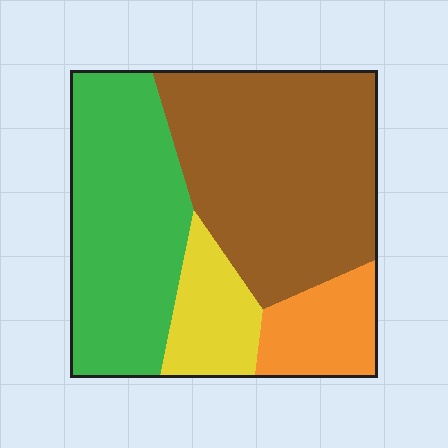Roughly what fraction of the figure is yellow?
Yellow covers 11% of the figure.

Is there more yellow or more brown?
Brown.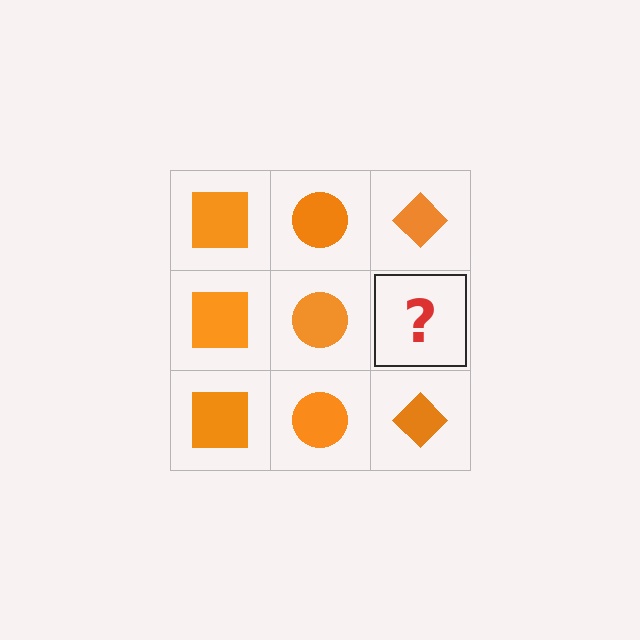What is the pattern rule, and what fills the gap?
The rule is that each column has a consistent shape. The gap should be filled with an orange diamond.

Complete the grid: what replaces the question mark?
The question mark should be replaced with an orange diamond.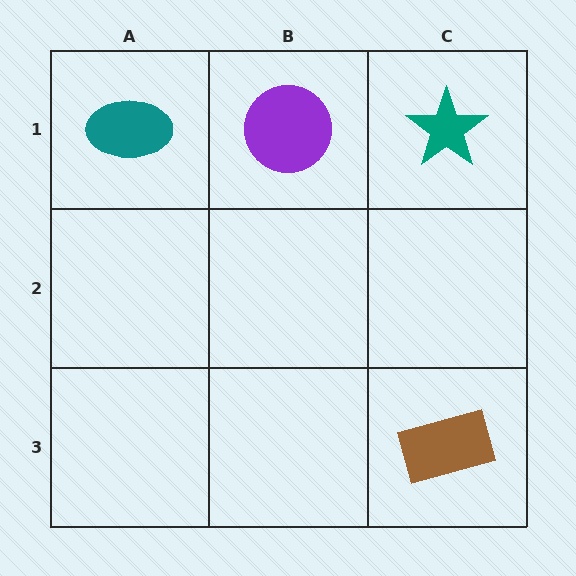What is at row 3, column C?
A brown rectangle.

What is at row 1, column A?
A teal ellipse.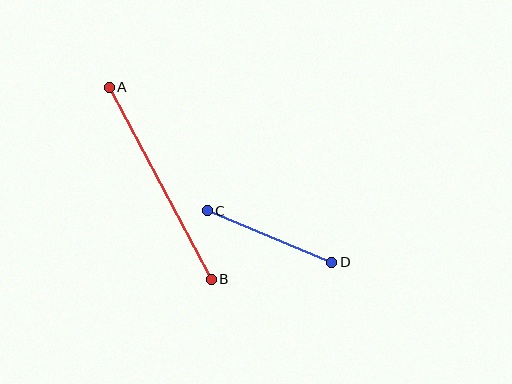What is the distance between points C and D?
The distance is approximately 135 pixels.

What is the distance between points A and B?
The distance is approximately 217 pixels.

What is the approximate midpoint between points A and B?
The midpoint is at approximately (160, 183) pixels.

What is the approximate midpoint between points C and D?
The midpoint is at approximately (270, 237) pixels.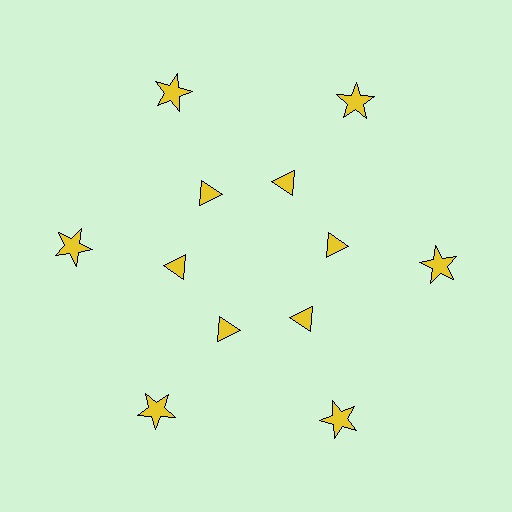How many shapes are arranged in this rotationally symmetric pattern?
There are 12 shapes, arranged in 6 groups of 2.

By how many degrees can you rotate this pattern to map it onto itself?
The pattern maps onto itself every 60 degrees of rotation.